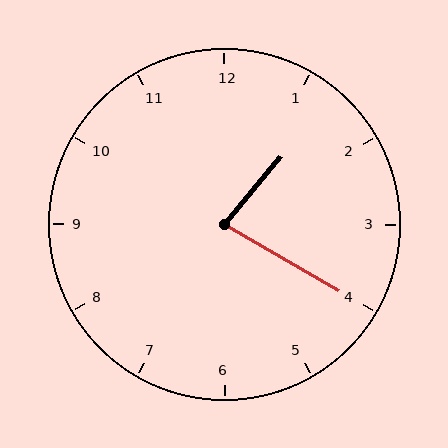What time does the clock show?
1:20.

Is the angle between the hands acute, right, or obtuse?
It is acute.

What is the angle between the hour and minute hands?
Approximately 80 degrees.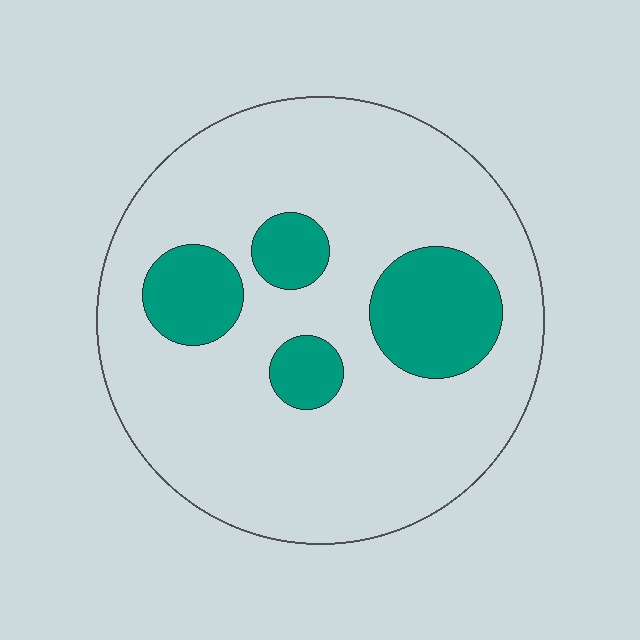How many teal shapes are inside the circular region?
4.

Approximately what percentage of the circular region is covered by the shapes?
Approximately 20%.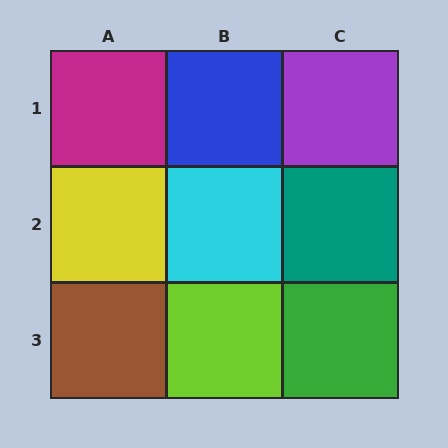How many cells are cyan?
1 cell is cyan.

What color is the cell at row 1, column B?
Blue.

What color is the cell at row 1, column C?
Purple.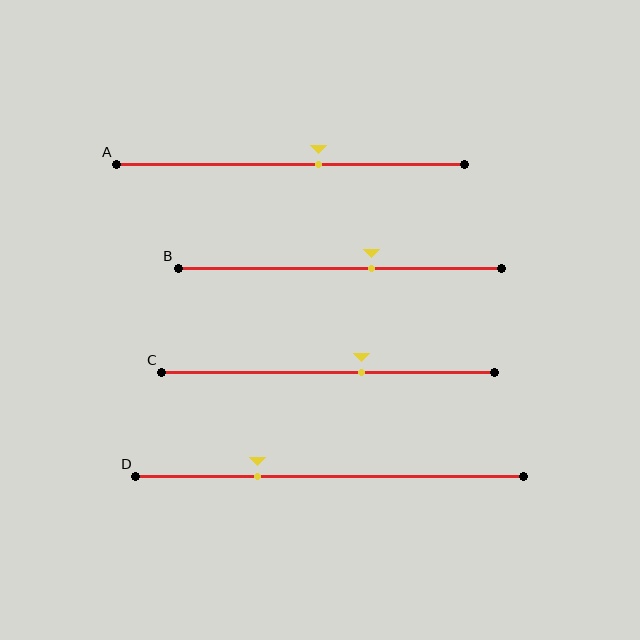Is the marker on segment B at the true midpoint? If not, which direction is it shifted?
No, the marker on segment B is shifted to the right by about 10% of the segment length.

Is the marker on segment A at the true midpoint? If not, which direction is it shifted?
No, the marker on segment A is shifted to the right by about 8% of the segment length.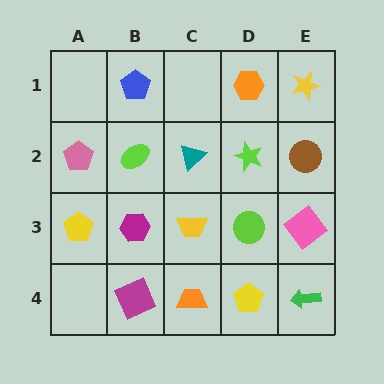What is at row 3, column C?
A yellow trapezoid.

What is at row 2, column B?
A lime ellipse.